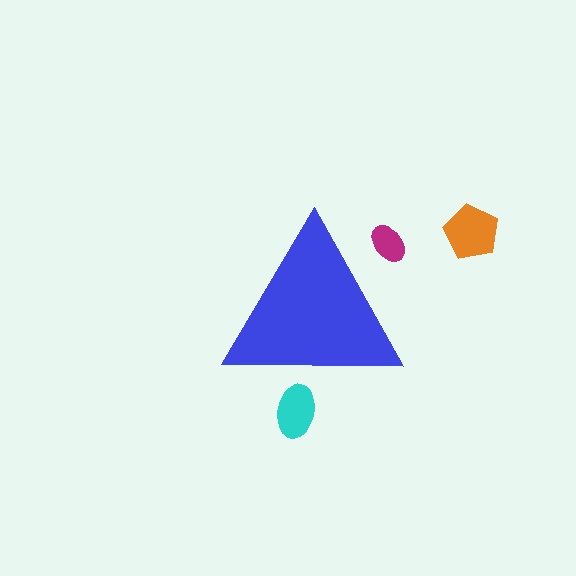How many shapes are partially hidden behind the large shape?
2 shapes are partially hidden.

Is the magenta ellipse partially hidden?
Yes, the magenta ellipse is partially hidden behind the blue triangle.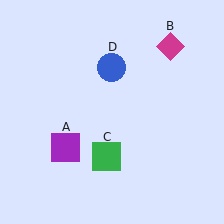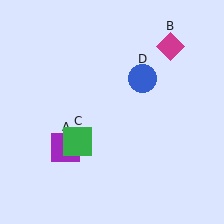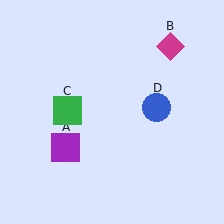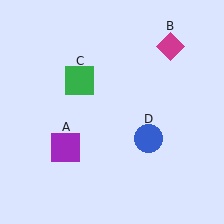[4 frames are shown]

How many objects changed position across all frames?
2 objects changed position: green square (object C), blue circle (object D).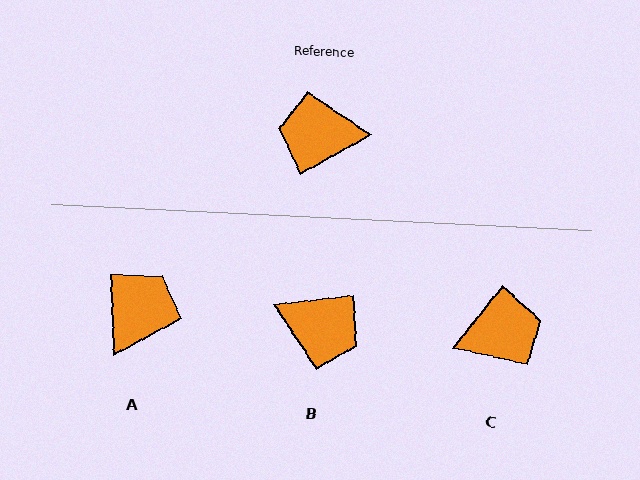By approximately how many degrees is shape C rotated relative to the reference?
Approximately 158 degrees clockwise.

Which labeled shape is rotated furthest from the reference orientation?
C, about 158 degrees away.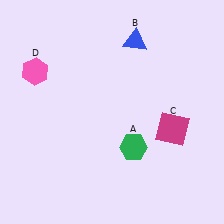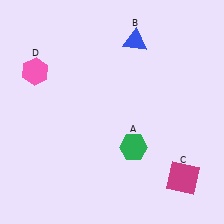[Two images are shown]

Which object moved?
The magenta square (C) moved down.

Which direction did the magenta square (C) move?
The magenta square (C) moved down.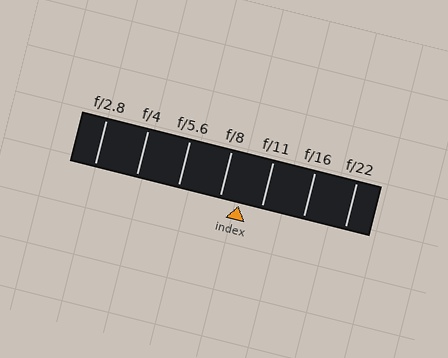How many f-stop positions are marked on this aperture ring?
There are 7 f-stop positions marked.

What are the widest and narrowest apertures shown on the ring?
The widest aperture shown is f/2.8 and the narrowest is f/22.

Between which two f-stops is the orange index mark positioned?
The index mark is between f/8 and f/11.